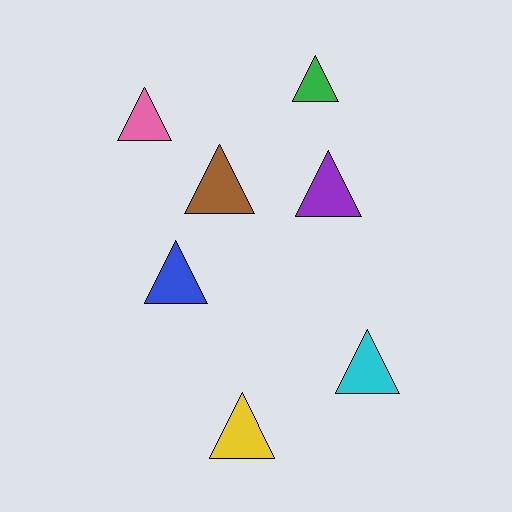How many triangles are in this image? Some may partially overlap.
There are 7 triangles.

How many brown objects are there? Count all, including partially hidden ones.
There is 1 brown object.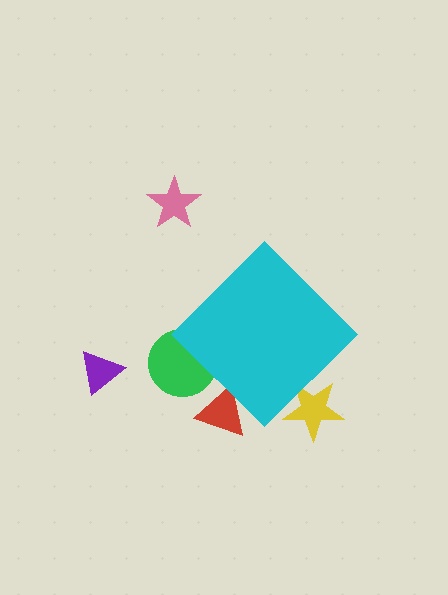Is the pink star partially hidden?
No, the pink star is fully visible.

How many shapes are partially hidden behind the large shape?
4 shapes are partially hidden.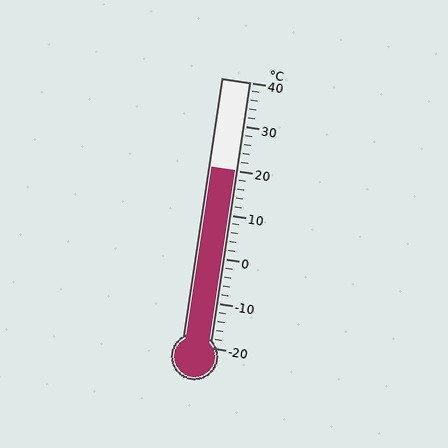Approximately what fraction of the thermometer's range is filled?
The thermometer is filled to approximately 65% of its range.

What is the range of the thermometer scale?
The thermometer scale ranges from -20°C to 40°C.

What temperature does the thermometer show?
The thermometer shows approximately 20°C.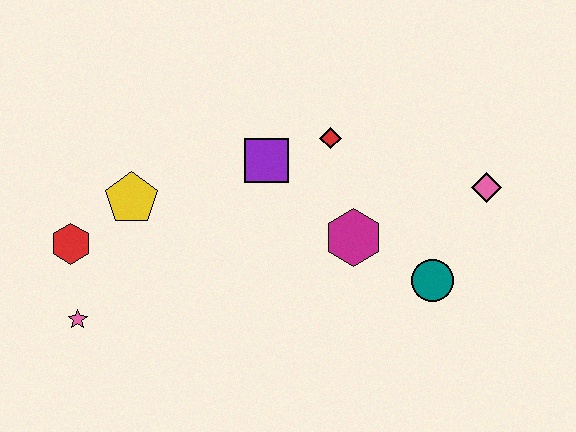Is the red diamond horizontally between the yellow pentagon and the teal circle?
Yes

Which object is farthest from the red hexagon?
The pink diamond is farthest from the red hexagon.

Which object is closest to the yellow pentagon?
The red hexagon is closest to the yellow pentagon.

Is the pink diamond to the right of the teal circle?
Yes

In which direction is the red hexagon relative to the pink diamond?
The red hexagon is to the left of the pink diamond.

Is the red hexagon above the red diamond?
No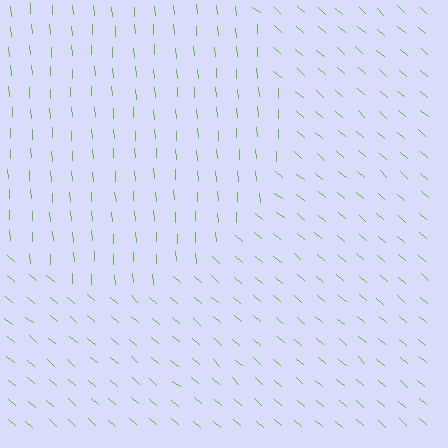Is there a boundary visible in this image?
Yes, there is a texture boundary formed by a change in line orientation.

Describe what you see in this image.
The image is filled with small lime line segments. A circle region in the image has lines oriented differently from the surrounding lines, creating a visible texture boundary.